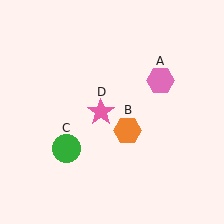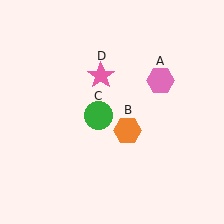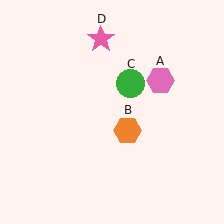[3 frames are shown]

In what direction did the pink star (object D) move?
The pink star (object D) moved up.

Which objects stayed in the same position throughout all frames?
Pink hexagon (object A) and orange hexagon (object B) remained stationary.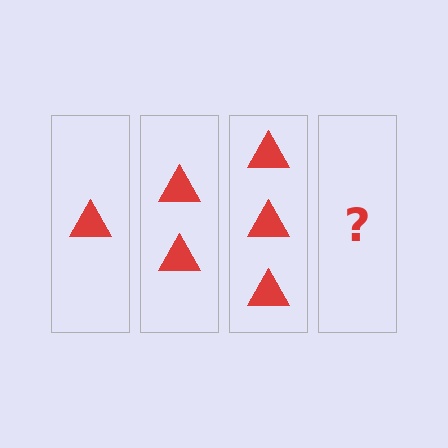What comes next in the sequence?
The next element should be 4 triangles.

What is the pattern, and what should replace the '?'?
The pattern is that each step adds one more triangle. The '?' should be 4 triangles.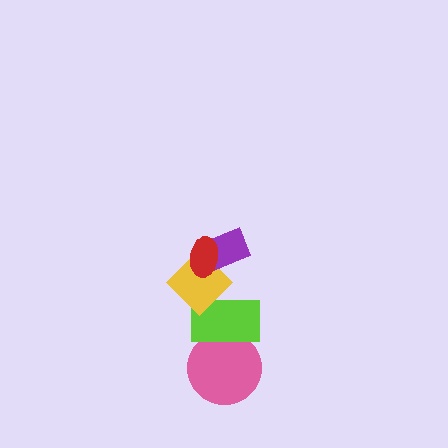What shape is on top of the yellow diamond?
The purple rectangle is on top of the yellow diamond.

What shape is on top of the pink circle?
The lime rectangle is on top of the pink circle.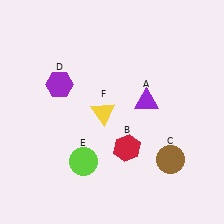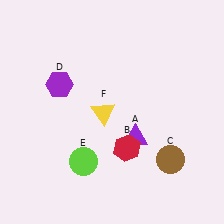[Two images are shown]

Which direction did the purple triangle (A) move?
The purple triangle (A) moved down.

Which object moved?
The purple triangle (A) moved down.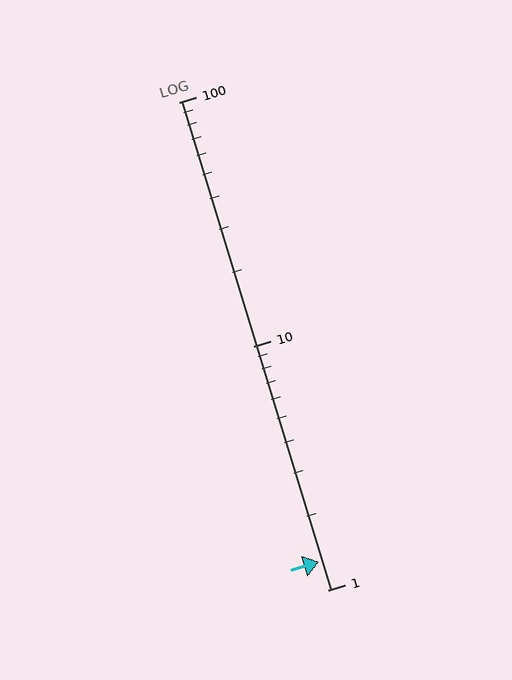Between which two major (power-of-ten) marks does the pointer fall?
The pointer is between 1 and 10.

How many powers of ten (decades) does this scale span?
The scale spans 2 decades, from 1 to 100.